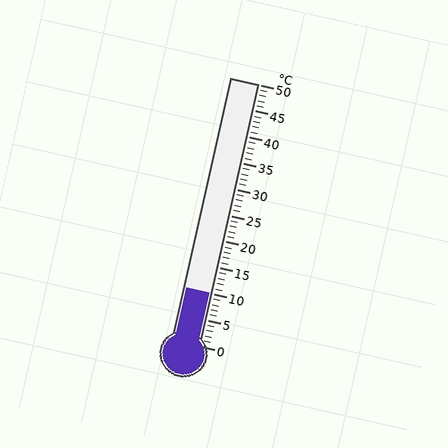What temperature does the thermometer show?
The thermometer shows approximately 10°C.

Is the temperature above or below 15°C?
The temperature is below 15°C.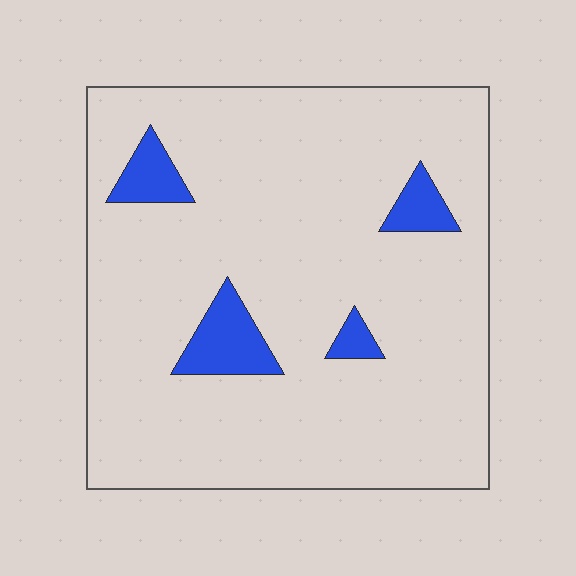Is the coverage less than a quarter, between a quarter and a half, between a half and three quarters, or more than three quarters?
Less than a quarter.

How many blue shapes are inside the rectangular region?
4.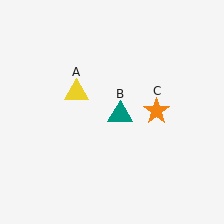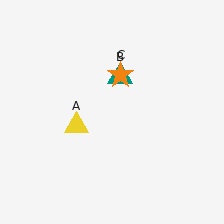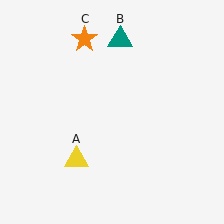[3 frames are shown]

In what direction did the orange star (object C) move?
The orange star (object C) moved up and to the left.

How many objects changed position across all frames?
3 objects changed position: yellow triangle (object A), teal triangle (object B), orange star (object C).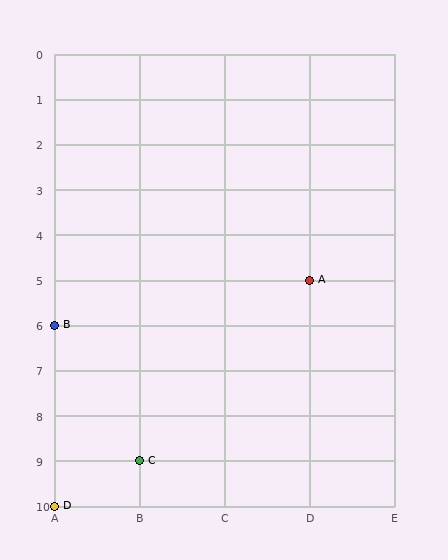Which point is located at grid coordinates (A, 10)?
Point D is at (A, 10).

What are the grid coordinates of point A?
Point A is at grid coordinates (D, 5).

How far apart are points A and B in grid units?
Points A and B are 3 columns and 1 row apart (about 3.2 grid units diagonally).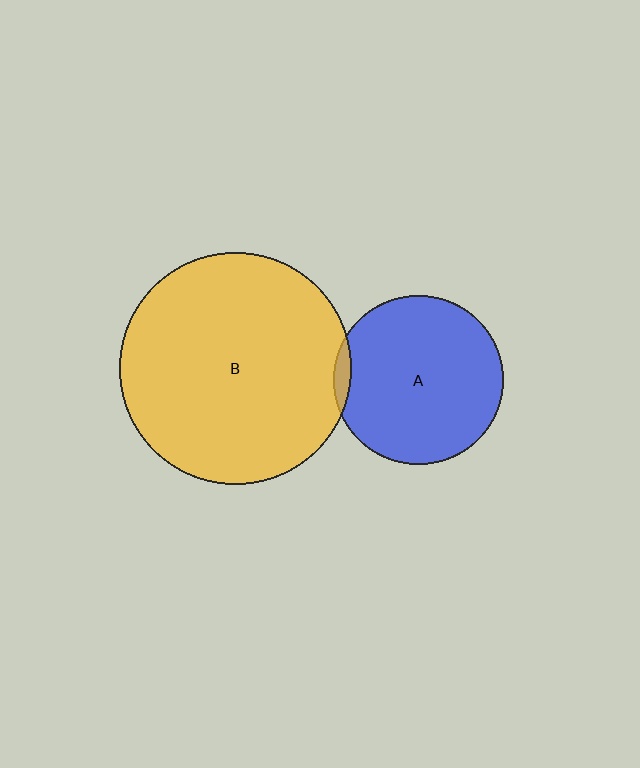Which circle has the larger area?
Circle B (yellow).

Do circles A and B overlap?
Yes.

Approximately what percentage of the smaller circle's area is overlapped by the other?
Approximately 5%.